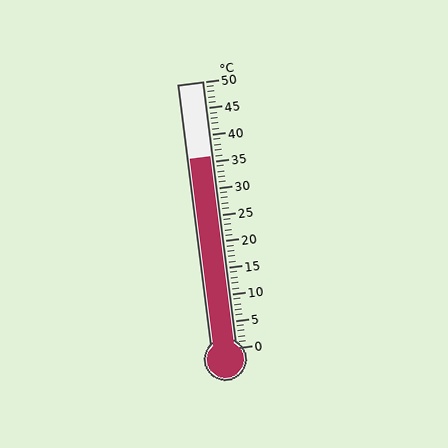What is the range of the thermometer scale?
The thermometer scale ranges from 0°C to 50°C.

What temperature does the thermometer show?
The thermometer shows approximately 36°C.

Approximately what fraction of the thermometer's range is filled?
The thermometer is filled to approximately 70% of its range.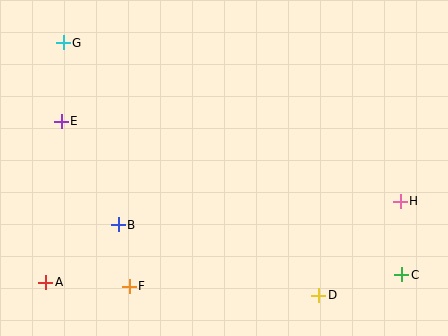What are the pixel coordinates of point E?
Point E is at (61, 121).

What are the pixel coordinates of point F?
Point F is at (129, 286).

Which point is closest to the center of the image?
Point B at (118, 225) is closest to the center.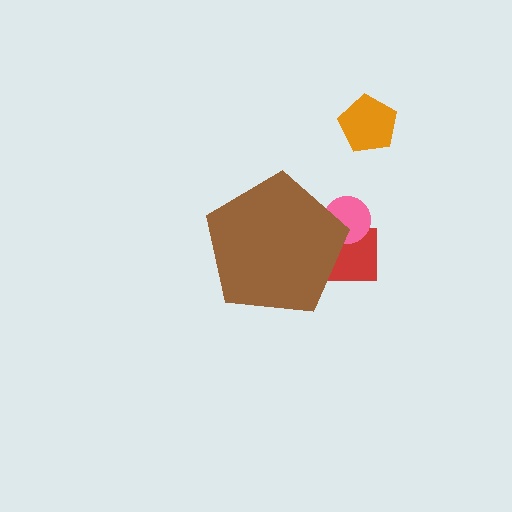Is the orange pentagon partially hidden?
No, the orange pentagon is fully visible.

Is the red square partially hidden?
Yes, the red square is partially hidden behind the brown pentagon.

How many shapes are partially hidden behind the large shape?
2 shapes are partially hidden.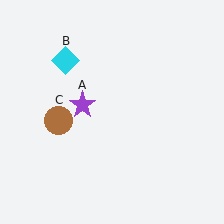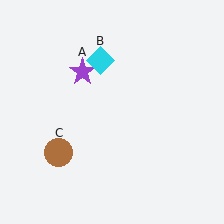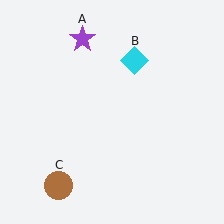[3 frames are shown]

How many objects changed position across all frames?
3 objects changed position: purple star (object A), cyan diamond (object B), brown circle (object C).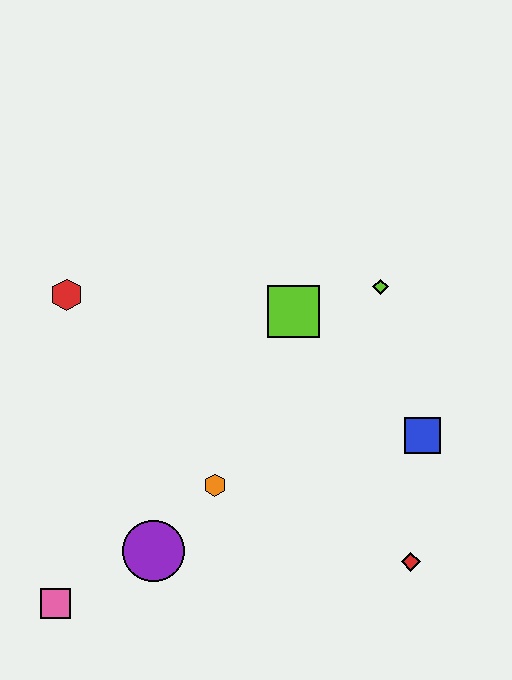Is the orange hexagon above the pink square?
Yes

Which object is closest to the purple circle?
The orange hexagon is closest to the purple circle.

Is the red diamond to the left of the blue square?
Yes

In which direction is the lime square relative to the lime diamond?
The lime square is to the left of the lime diamond.